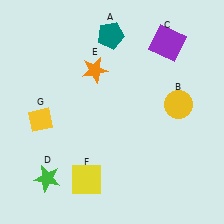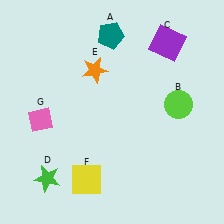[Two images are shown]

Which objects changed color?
B changed from yellow to lime. G changed from yellow to pink.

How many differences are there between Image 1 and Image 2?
There are 2 differences between the two images.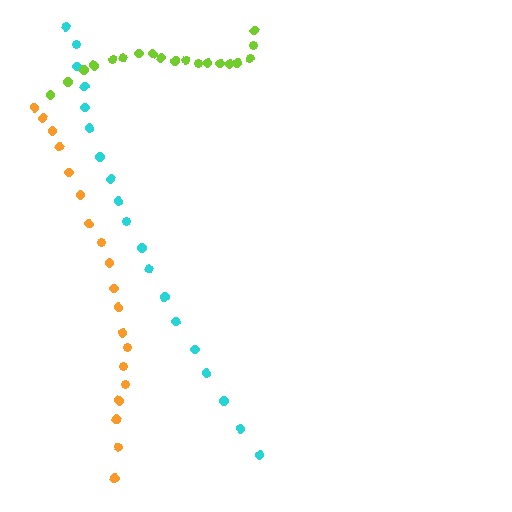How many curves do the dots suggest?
There are 3 distinct paths.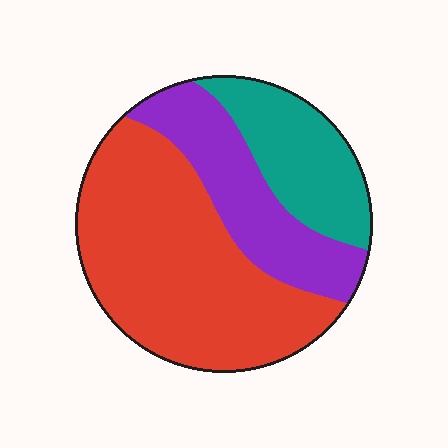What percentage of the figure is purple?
Purple covers about 25% of the figure.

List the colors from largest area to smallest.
From largest to smallest: red, purple, teal.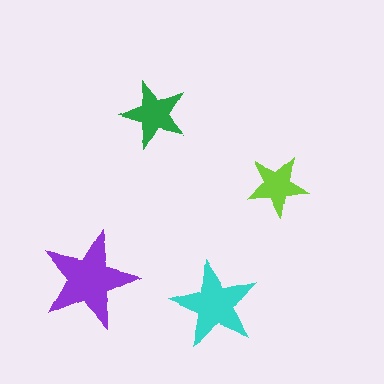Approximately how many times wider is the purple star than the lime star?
About 1.5 times wider.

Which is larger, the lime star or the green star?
The green one.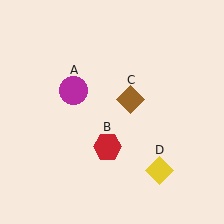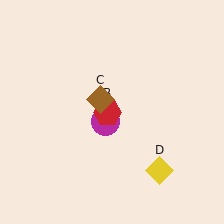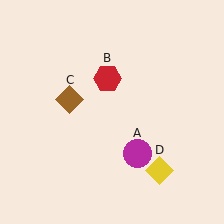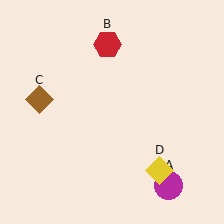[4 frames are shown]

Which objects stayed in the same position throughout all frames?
Yellow diamond (object D) remained stationary.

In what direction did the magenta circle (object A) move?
The magenta circle (object A) moved down and to the right.